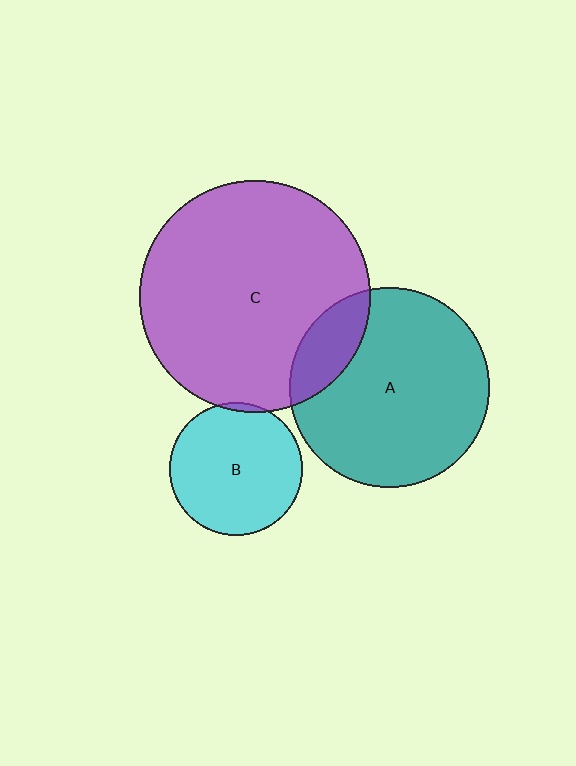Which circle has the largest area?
Circle C (purple).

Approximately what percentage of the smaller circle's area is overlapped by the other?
Approximately 5%.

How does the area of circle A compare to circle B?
Approximately 2.3 times.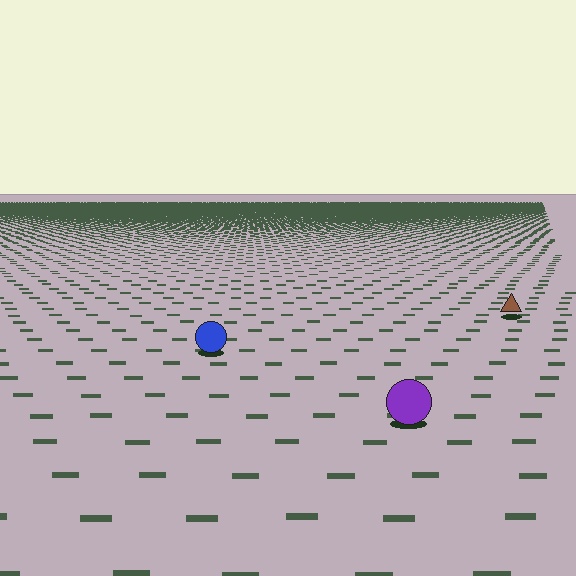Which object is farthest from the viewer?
The brown triangle is farthest from the viewer. It appears smaller and the ground texture around it is denser.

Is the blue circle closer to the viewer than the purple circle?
No. The purple circle is closer — you can tell from the texture gradient: the ground texture is coarser near it.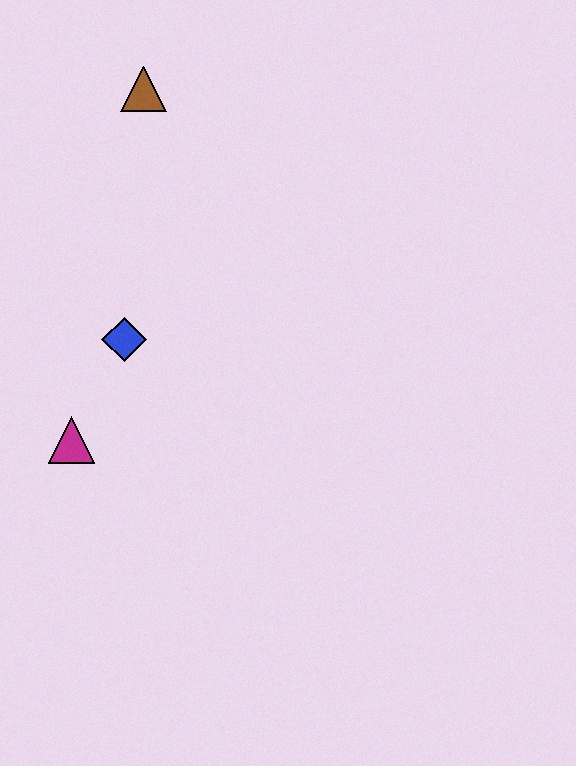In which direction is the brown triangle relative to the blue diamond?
The brown triangle is above the blue diamond.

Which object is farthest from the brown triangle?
The magenta triangle is farthest from the brown triangle.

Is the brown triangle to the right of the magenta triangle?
Yes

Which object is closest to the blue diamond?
The magenta triangle is closest to the blue diamond.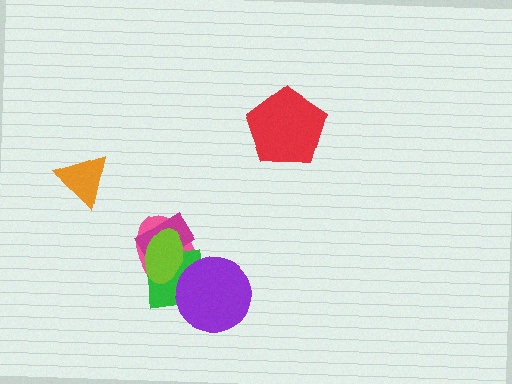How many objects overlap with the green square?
4 objects overlap with the green square.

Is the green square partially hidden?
Yes, it is partially covered by another shape.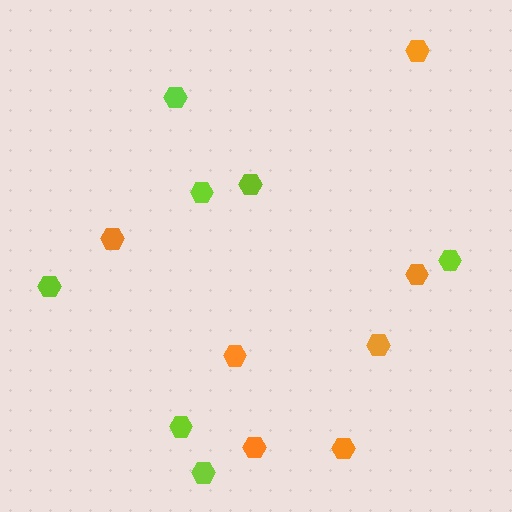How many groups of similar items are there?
There are 2 groups: one group of orange hexagons (7) and one group of lime hexagons (7).